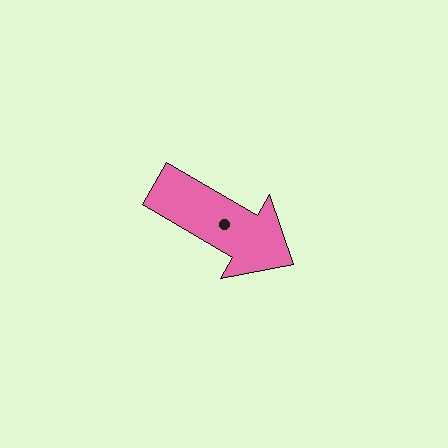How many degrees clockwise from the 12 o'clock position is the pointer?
Approximately 120 degrees.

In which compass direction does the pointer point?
Southeast.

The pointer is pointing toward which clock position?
Roughly 4 o'clock.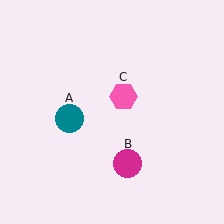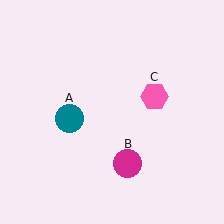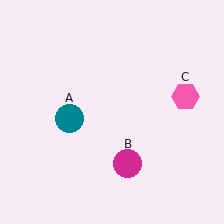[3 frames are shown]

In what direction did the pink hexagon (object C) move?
The pink hexagon (object C) moved right.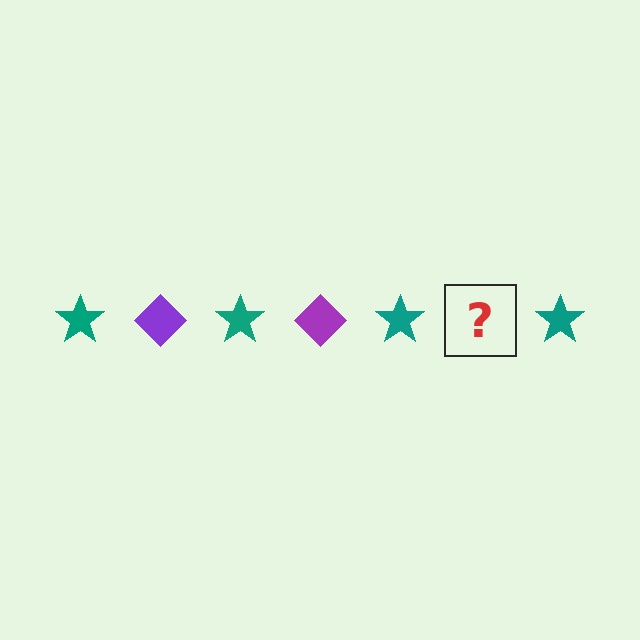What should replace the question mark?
The question mark should be replaced with a purple diamond.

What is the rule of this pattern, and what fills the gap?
The rule is that the pattern alternates between teal star and purple diamond. The gap should be filled with a purple diamond.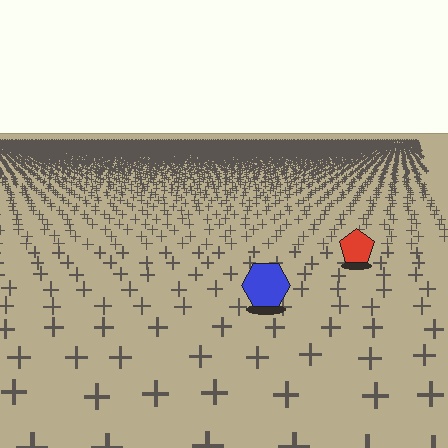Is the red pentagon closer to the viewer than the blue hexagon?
No. The blue hexagon is closer — you can tell from the texture gradient: the ground texture is coarser near it.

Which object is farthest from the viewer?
The red pentagon is farthest from the viewer. It appears smaller and the ground texture around it is denser.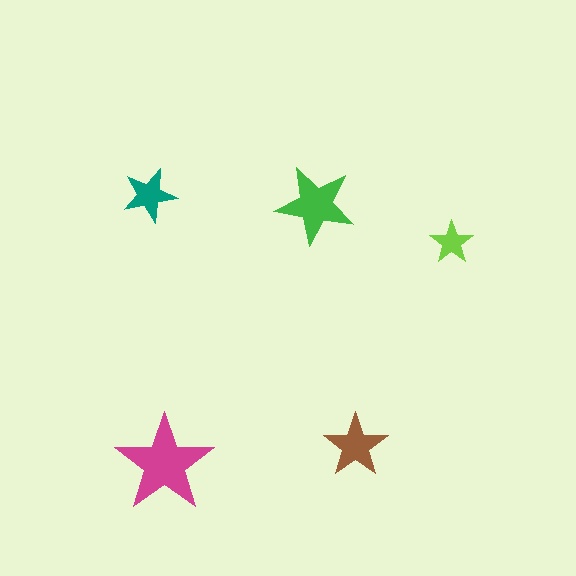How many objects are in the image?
There are 5 objects in the image.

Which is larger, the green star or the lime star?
The green one.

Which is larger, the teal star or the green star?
The green one.